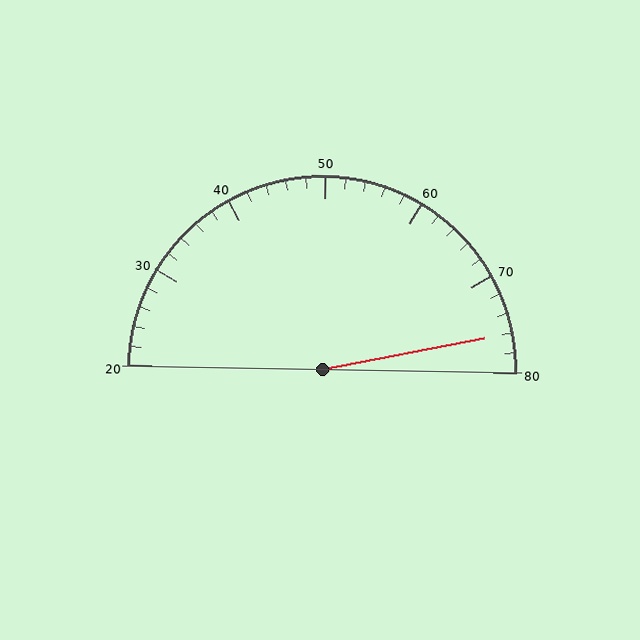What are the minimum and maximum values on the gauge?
The gauge ranges from 20 to 80.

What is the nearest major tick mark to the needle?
The nearest major tick mark is 80.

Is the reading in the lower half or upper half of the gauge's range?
The reading is in the upper half of the range (20 to 80).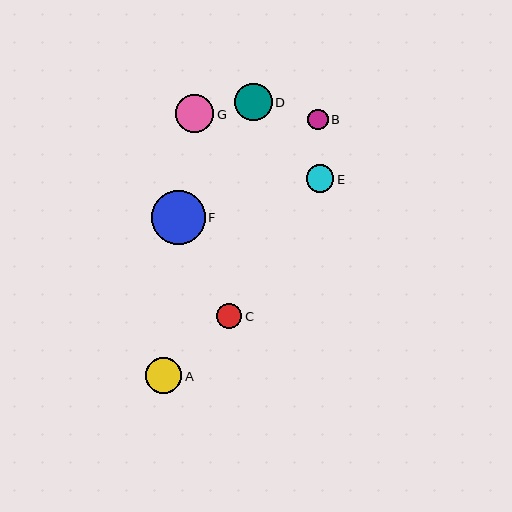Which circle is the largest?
Circle F is the largest with a size of approximately 53 pixels.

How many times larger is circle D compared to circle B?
Circle D is approximately 1.9 times the size of circle B.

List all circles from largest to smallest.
From largest to smallest: F, G, D, A, E, C, B.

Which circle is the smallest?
Circle B is the smallest with a size of approximately 20 pixels.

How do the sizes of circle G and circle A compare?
Circle G and circle A are approximately the same size.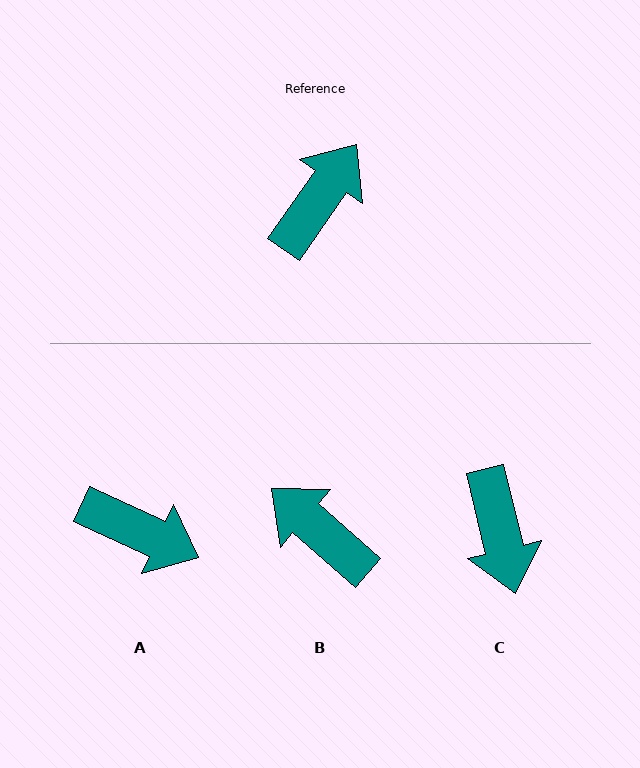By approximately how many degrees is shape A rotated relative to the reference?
Approximately 80 degrees clockwise.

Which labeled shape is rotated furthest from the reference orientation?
C, about 131 degrees away.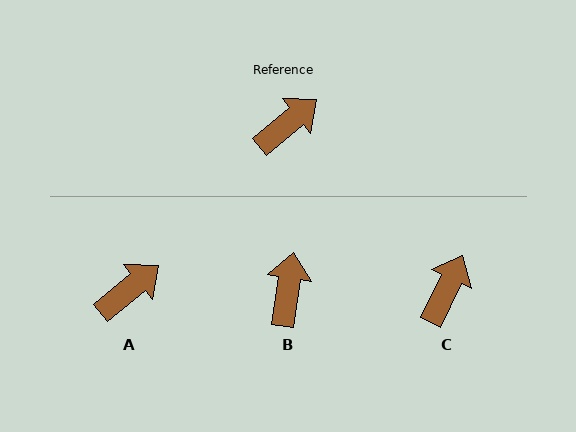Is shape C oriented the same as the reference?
No, it is off by about 25 degrees.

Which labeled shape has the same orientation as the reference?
A.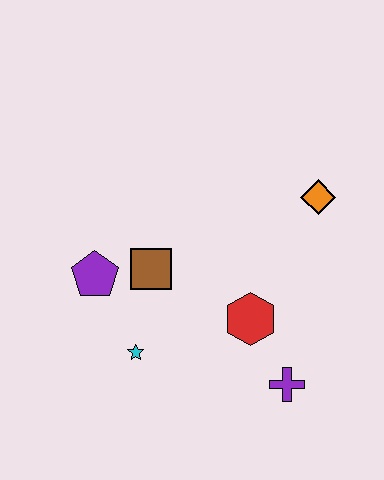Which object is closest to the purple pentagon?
The brown square is closest to the purple pentagon.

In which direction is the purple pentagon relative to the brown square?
The purple pentagon is to the left of the brown square.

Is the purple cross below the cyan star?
Yes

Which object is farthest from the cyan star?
The orange diamond is farthest from the cyan star.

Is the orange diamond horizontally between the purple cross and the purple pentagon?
No